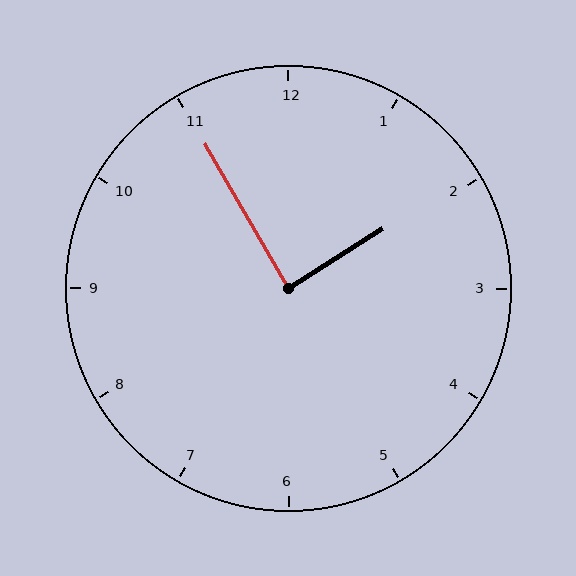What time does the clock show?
1:55.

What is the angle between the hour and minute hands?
Approximately 88 degrees.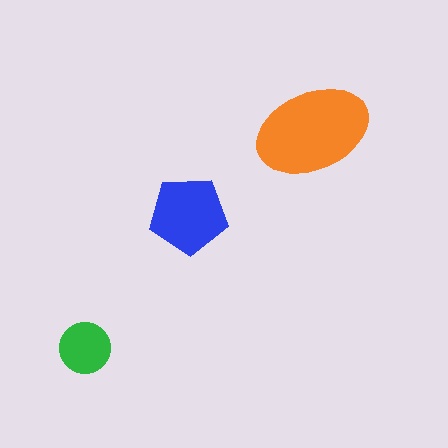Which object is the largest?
The orange ellipse.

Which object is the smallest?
The green circle.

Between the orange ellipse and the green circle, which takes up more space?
The orange ellipse.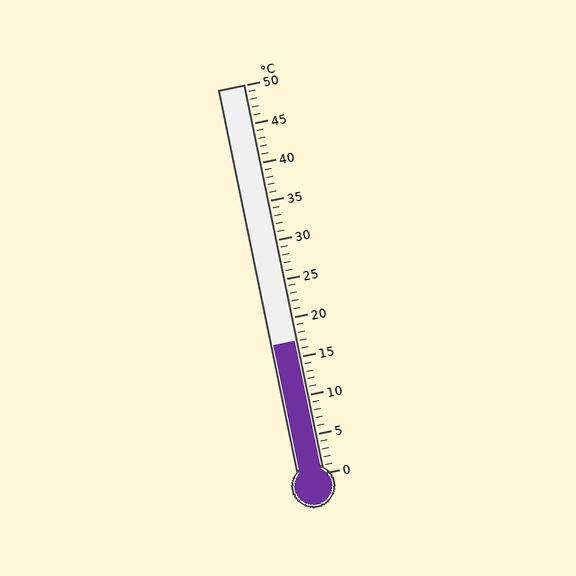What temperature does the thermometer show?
The thermometer shows approximately 17°C.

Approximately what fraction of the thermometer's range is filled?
The thermometer is filled to approximately 35% of its range.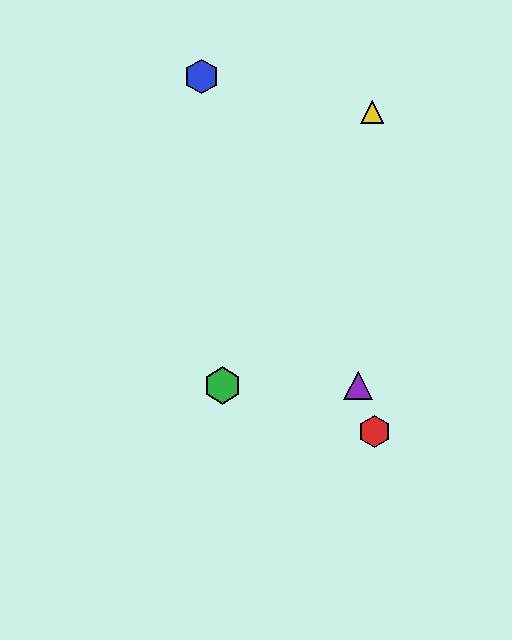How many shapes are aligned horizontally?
2 shapes (the green hexagon, the purple triangle) are aligned horizontally.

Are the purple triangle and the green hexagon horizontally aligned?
Yes, both are at y≈386.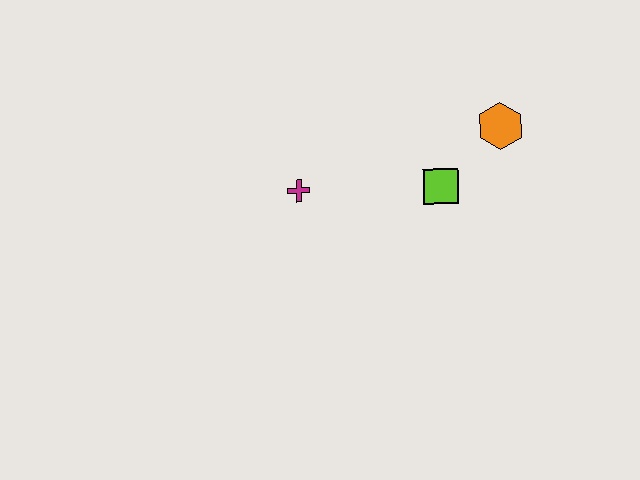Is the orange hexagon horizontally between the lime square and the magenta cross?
No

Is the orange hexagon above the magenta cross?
Yes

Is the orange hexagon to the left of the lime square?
No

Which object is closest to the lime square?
The orange hexagon is closest to the lime square.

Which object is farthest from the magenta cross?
The orange hexagon is farthest from the magenta cross.